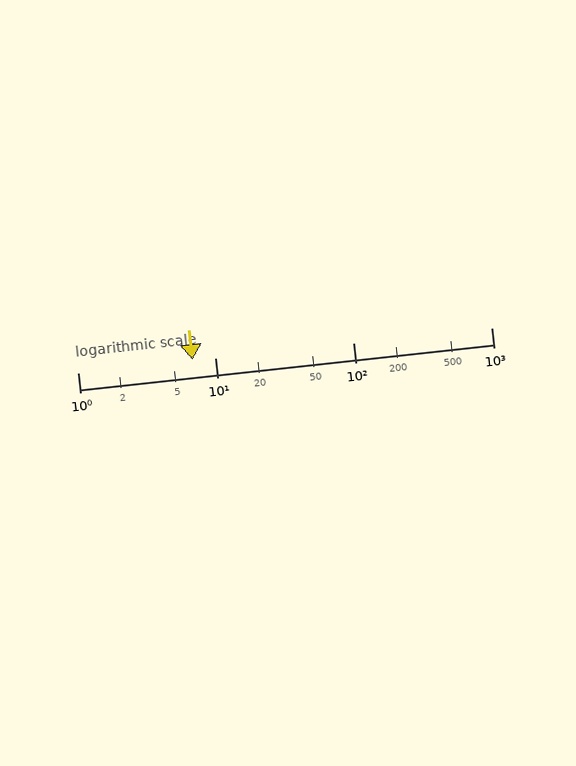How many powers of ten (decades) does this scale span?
The scale spans 3 decades, from 1 to 1000.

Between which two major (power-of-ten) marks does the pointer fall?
The pointer is between 1 and 10.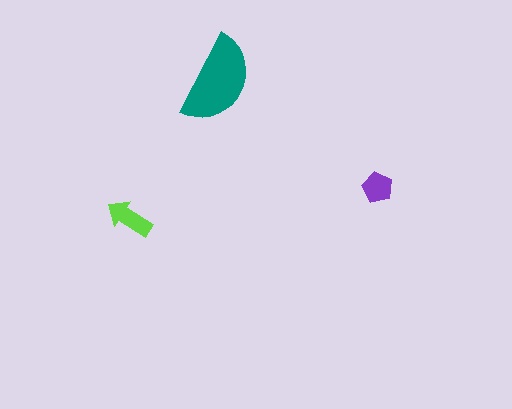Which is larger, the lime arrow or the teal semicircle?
The teal semicircle.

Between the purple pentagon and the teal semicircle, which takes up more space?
The teal semicircle.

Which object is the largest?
The teal semicircle.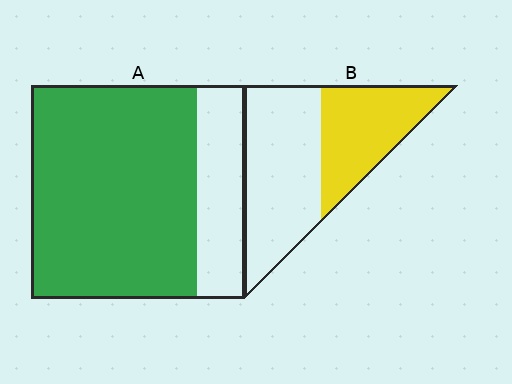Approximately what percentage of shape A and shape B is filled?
A is approximately 80% and B is approximately 40%.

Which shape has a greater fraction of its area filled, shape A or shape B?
Shape A.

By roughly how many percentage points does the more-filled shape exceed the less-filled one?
By roughly 35 percentage points (A over B).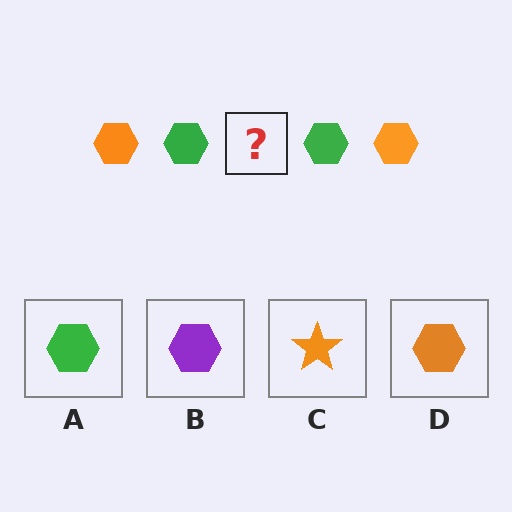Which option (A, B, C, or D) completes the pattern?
D.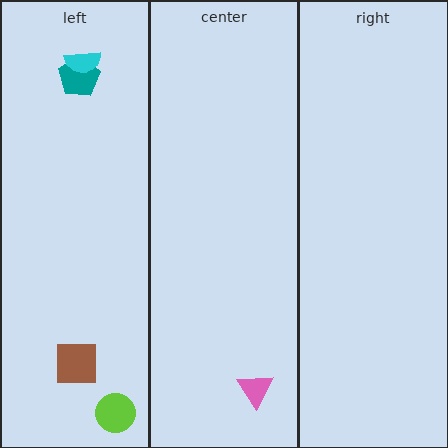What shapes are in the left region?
The brown square, the lime circle, the teal pentagon, the cyan semicircle.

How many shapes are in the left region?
4.